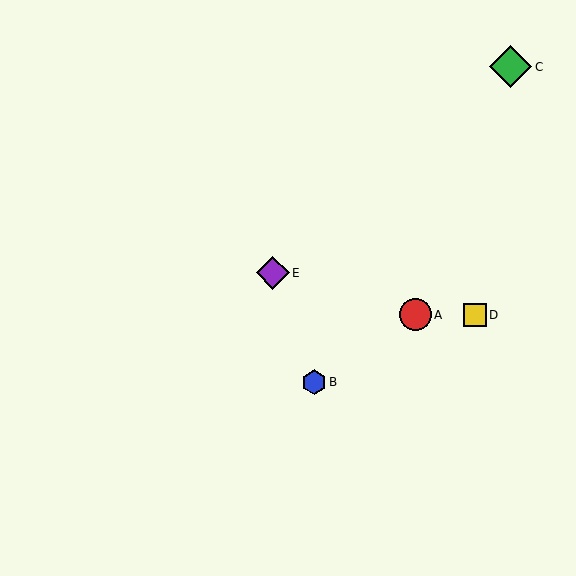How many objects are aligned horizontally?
2 objects (A, D) are aligned horizontally.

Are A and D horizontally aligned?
Yes, both are at y≈315.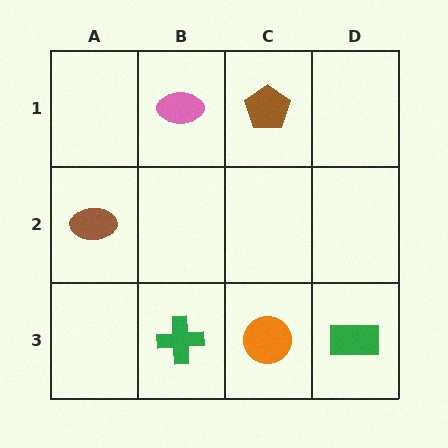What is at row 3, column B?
A green cross.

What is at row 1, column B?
A pink ellipse.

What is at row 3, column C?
An orange circle.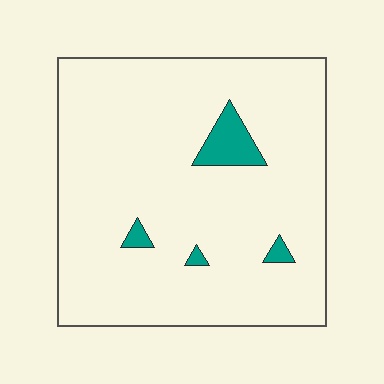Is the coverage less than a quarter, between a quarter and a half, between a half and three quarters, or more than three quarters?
Less than a quarter.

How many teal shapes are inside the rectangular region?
4.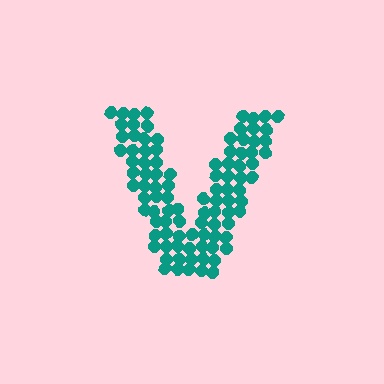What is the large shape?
The large shape is the letter V.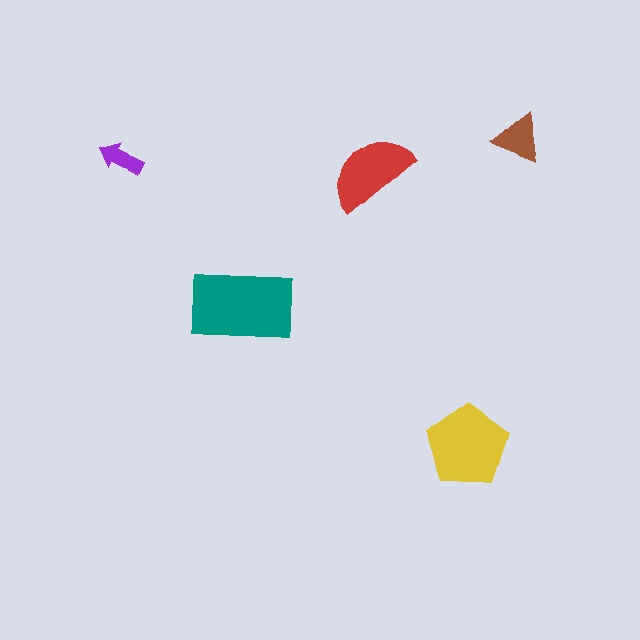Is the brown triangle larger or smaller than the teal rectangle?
Smaller.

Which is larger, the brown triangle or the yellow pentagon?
The yellow pentagon.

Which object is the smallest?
The purple arrow.